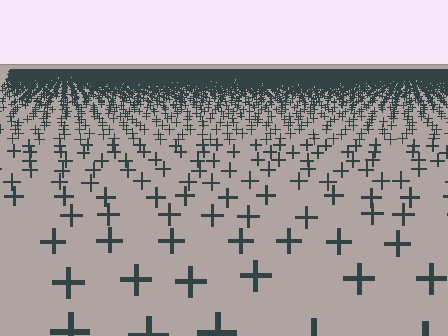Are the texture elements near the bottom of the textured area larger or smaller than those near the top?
Larger. Near the bottom, elements are closer to the viewer and appear at a bigger on-screen size.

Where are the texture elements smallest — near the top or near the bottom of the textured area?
Near the top.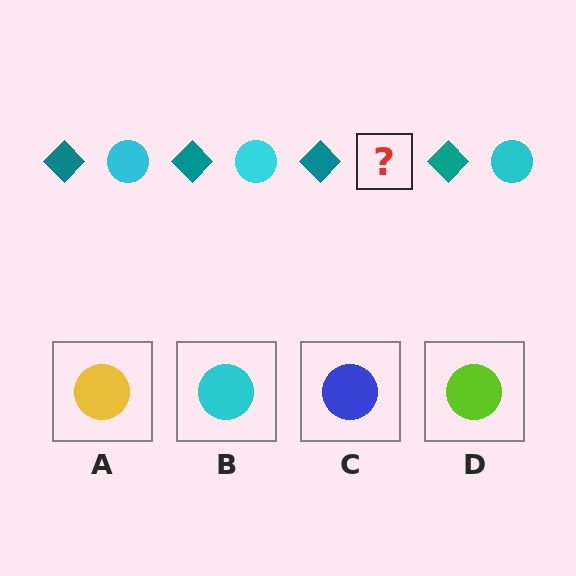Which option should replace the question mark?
Option B.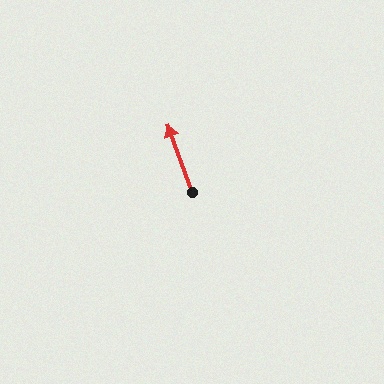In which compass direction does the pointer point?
North.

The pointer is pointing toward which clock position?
Roughly 11 o'clock.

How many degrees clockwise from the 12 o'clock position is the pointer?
Approximately 340 degrees.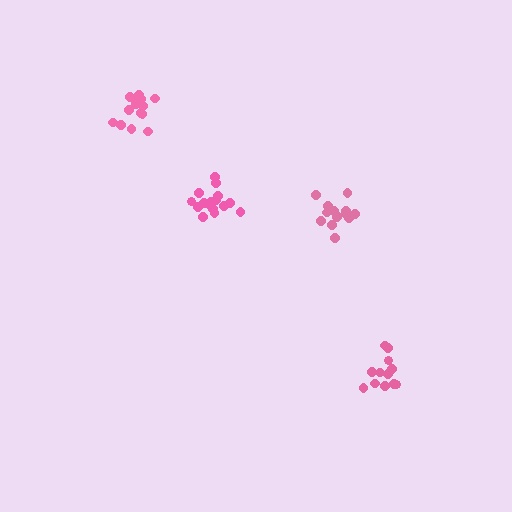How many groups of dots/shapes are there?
There are 4 groups.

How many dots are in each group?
Group 1: 12 dots, Group 2: 16 dots, Group 3: 14 dots, Group 4: 16 dots (58 total).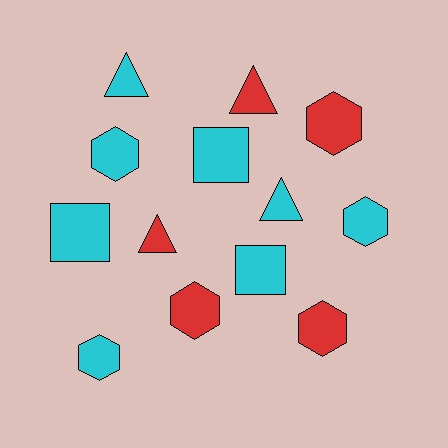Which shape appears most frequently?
Hexagon, with 6 objects.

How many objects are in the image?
There are 13 objects.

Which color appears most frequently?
Cyan, with 8 objects.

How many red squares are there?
There are no red squares.